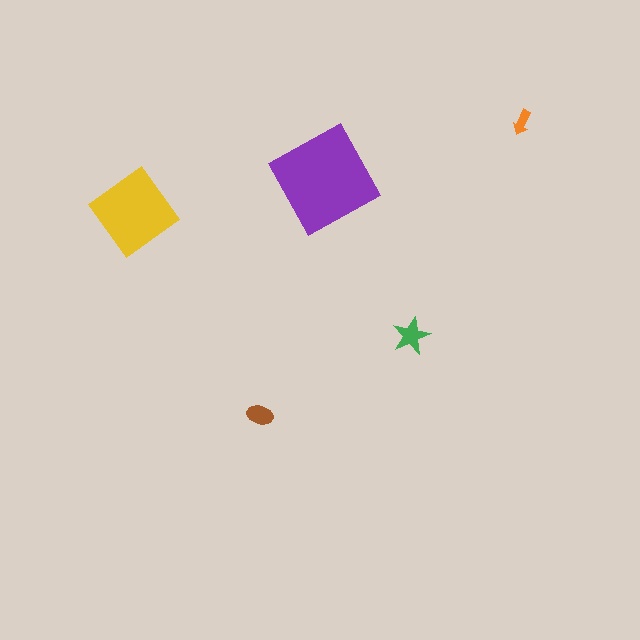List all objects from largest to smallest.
The purple square, the yellow diamond, the green star, the brown ellipse, the orange arrow.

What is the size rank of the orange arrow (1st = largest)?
5th.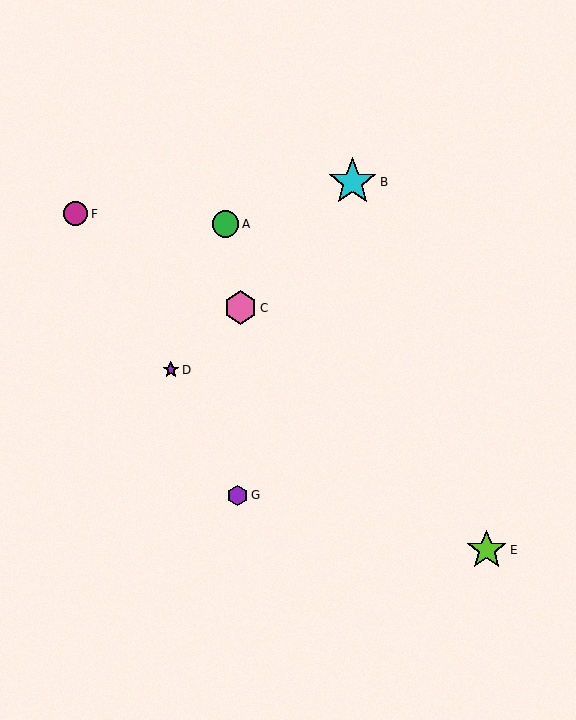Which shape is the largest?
The cyan star (labeled B) is the largest.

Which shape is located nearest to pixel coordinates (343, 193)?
The cyan star (labeled B) at (353, 182) is nearest to that location.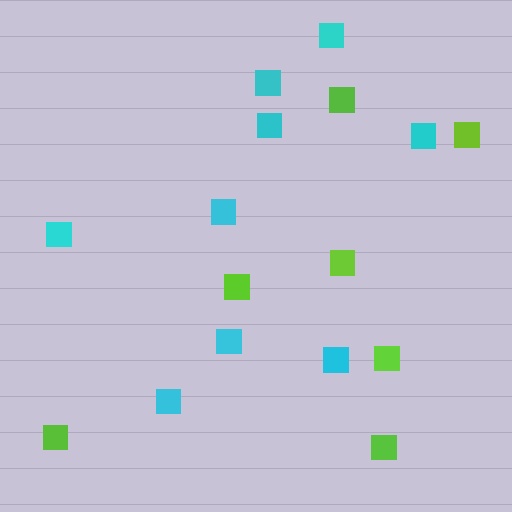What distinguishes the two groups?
There are 2 groups: one group of cyan squares (9) and one group of lime squares (7).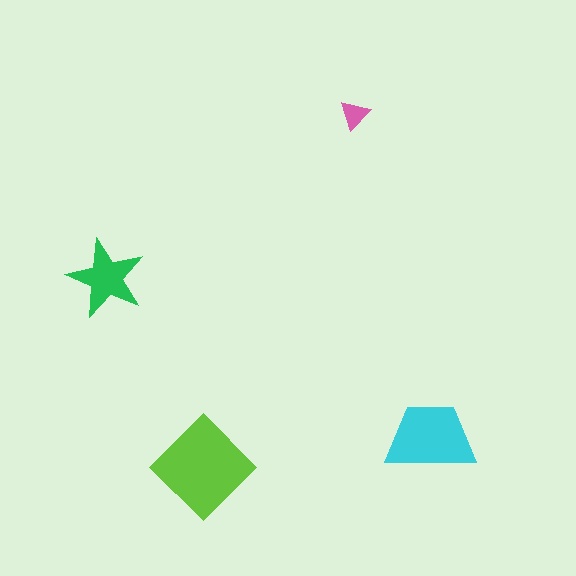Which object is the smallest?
The pink triangle.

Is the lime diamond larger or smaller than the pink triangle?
Larger.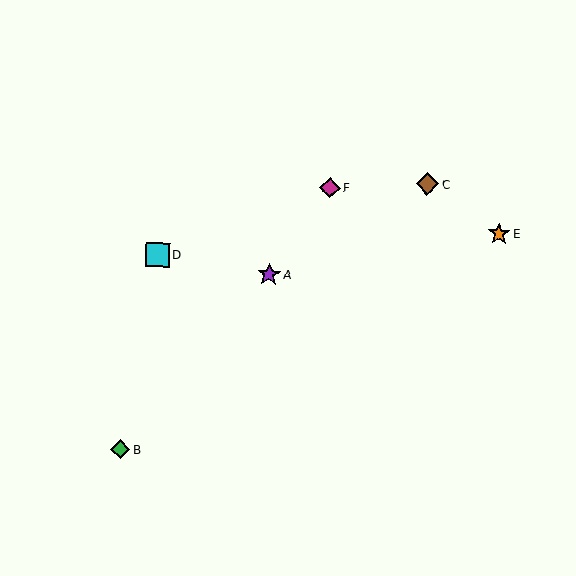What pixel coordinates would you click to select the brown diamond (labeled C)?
Click at (427, 184) to select the brown diamond C.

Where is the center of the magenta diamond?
The center of the magenta diamond is at (330, 188).